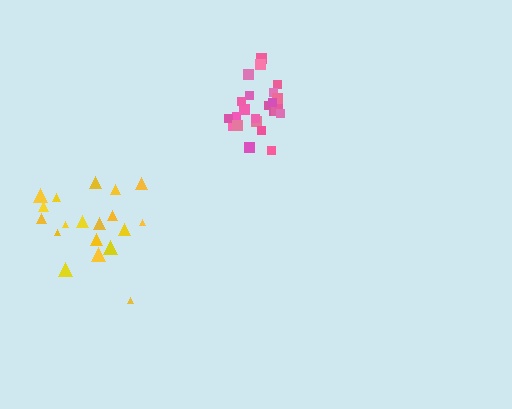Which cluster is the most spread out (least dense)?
Yellow.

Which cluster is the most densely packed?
Pink.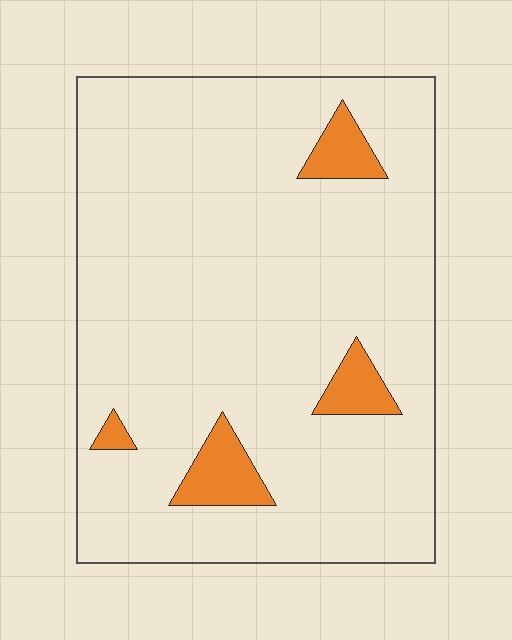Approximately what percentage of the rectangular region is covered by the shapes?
Approximately 10%.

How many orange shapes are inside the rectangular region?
4.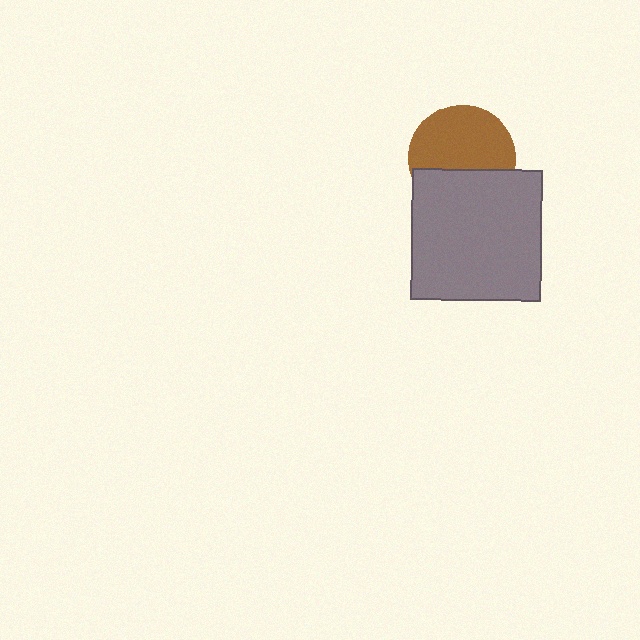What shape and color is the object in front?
The object in front is a gray square.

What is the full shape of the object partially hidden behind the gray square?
The partially hidden object is a brown circle.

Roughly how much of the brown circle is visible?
About half of it is visible (roughly 62%).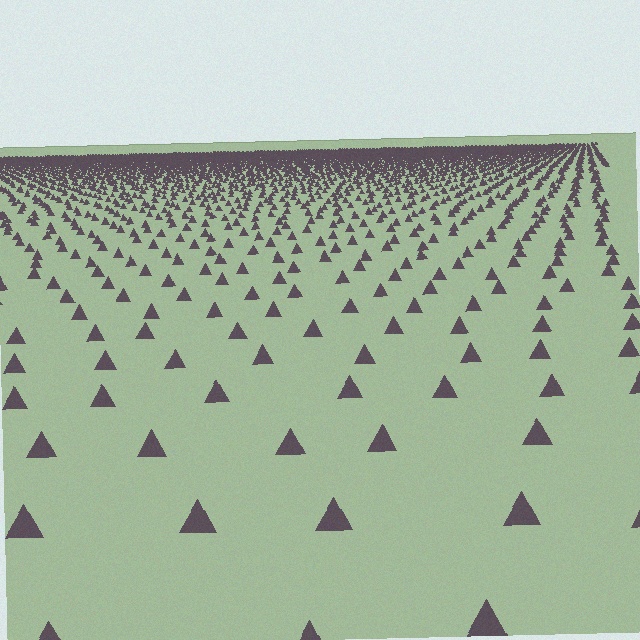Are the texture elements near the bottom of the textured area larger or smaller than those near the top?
Larger. Near the bottom, elements are closer to the viewer and appear at a bigger on-screen size.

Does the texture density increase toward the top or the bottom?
Density increases toward the top.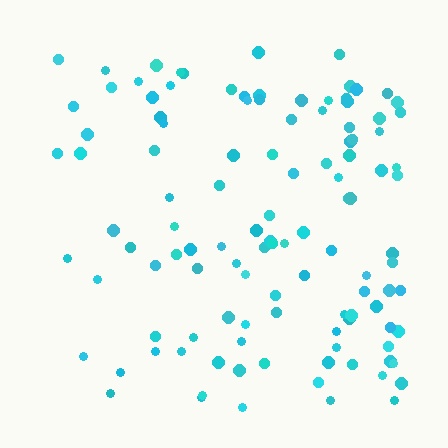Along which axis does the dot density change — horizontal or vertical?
Horizontal.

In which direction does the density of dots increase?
From left to right, with the right side densest.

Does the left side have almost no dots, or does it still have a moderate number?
Still a moderate number, just noticeably fewer than the right.